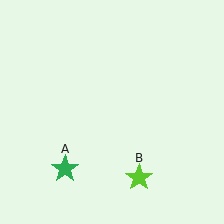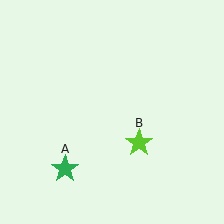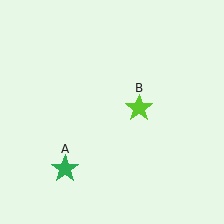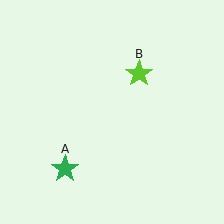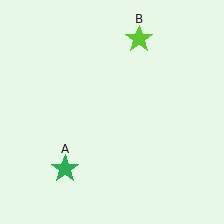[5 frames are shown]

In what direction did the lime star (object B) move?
The lime star (object B) moved up.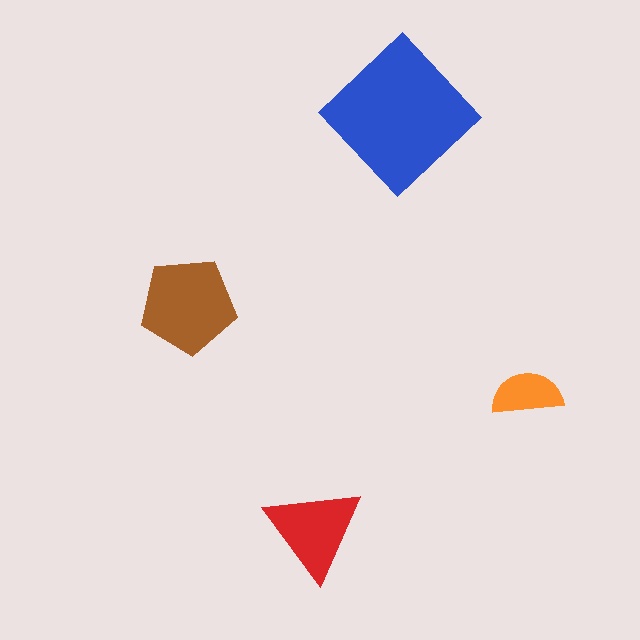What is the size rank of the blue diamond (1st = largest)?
1st.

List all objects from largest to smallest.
The blue diamond, the brown pentagon, the red triangle, the orange semicircle.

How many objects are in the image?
There are 4 objects in the image.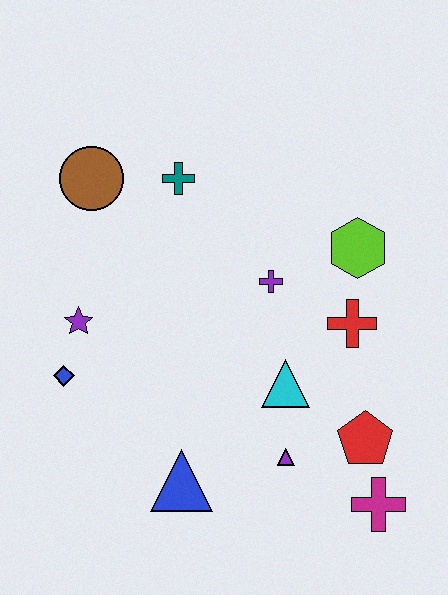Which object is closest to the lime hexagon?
The red cross is closest to the lime hexagon.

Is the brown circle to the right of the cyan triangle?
No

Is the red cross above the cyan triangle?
Yes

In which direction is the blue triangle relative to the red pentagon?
The blue triangle is to the left of the red pentagon.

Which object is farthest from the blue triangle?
The brown circle is farthest from the blue triangle.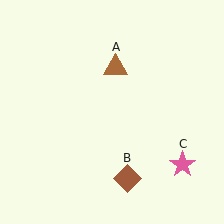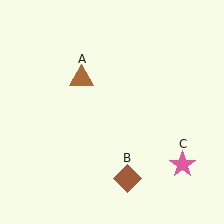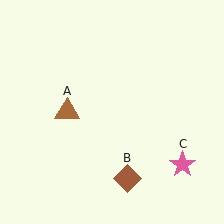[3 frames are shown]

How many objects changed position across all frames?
1 object changed position: brown triangle (object A).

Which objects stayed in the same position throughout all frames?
Brown diamond (object B) and pink star (object C) remained stationary.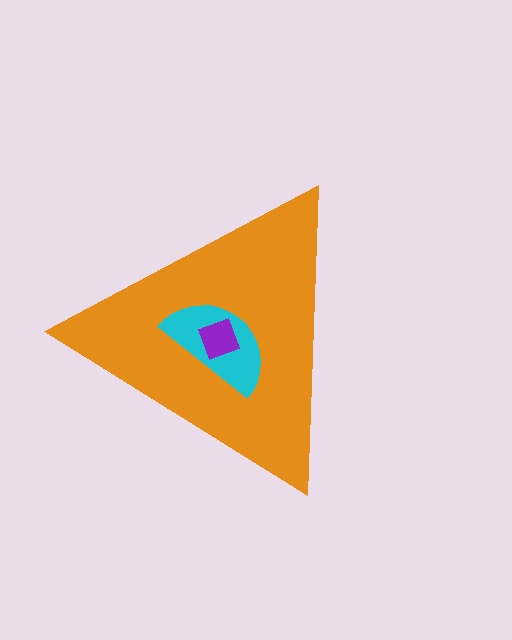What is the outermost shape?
The orange triangle.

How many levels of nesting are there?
3.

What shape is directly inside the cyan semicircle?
The purple diamond.